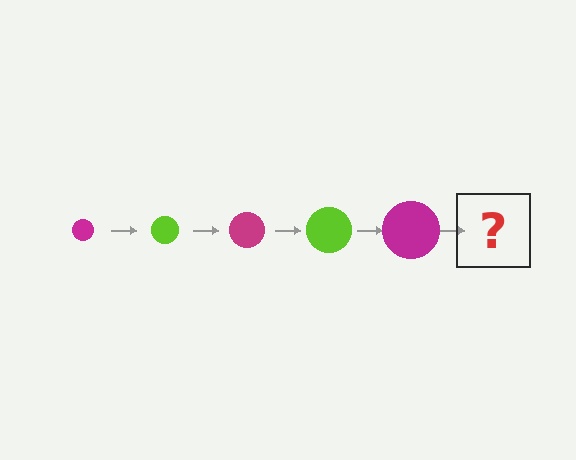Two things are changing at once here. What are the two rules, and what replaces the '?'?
The two rules are that the circle grows larger each step and the color cycles through magenta and lime. The '?' should be a lime circle, larger than the previous one.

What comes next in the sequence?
The next element should be a lime circle, larger than the previous one.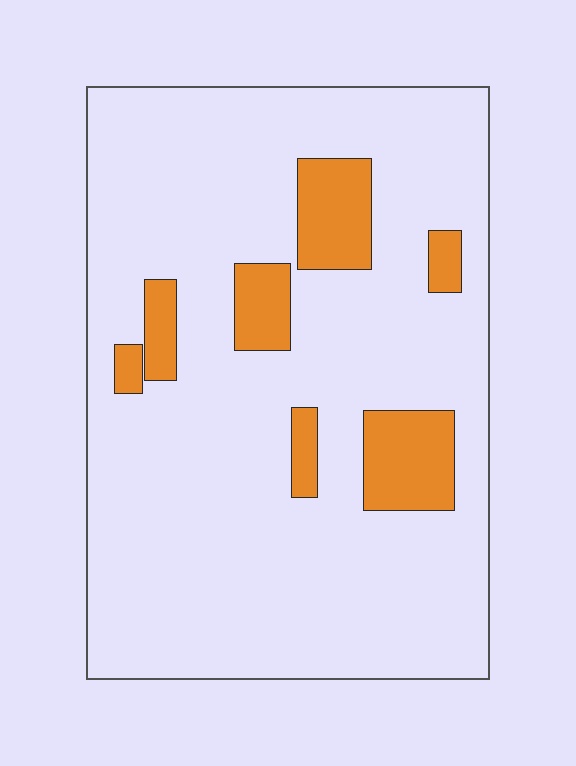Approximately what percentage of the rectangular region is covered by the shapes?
Approximately 15%.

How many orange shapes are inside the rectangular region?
7.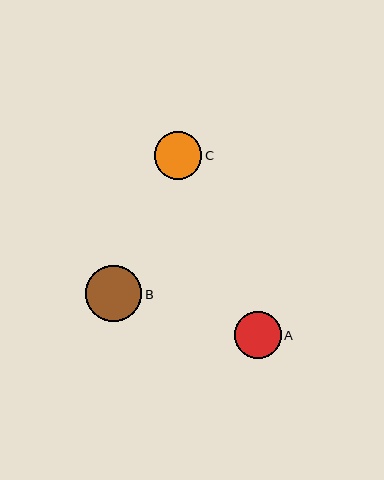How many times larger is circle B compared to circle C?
Circle B is approximately 1.2 times the size of circle C.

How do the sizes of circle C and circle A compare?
Circle C and circle A are approximately the same size.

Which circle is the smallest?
Circle A is the smallest with a size of approximately 47 pixels.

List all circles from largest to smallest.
From largest to smallest: B, C, A.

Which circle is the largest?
Circle B is the largest with a size of approximately 56 pixels.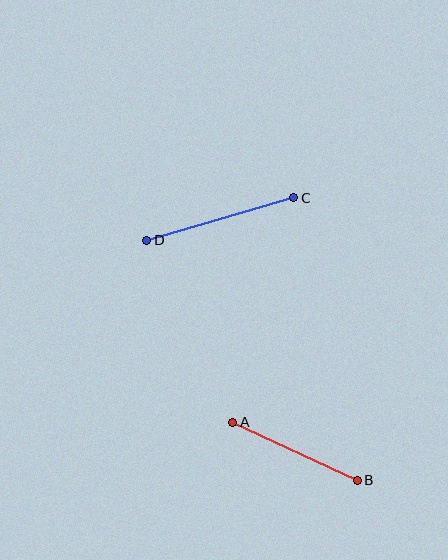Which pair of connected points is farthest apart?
Points C and D are farthest apart.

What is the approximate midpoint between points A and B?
The midpoint is at approximately (295, 451) pixels.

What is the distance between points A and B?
The distance is approximately 138 pixels.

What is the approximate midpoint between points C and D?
The midpoint is at approximately (220, 219) pixels.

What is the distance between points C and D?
The distance is approximately 153 pixels.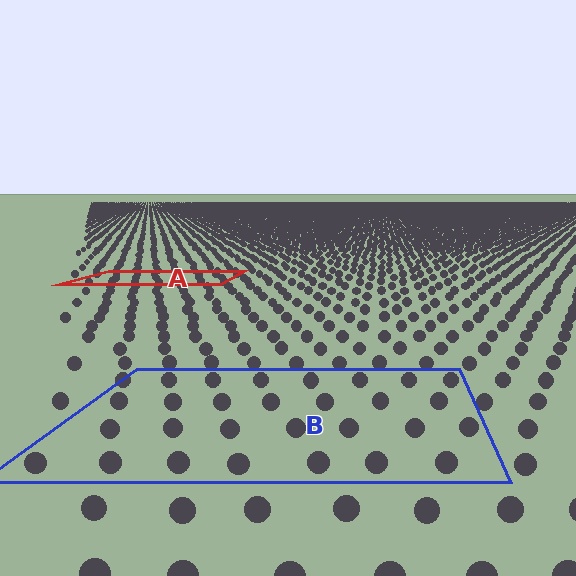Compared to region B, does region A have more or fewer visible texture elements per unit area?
Region A has more texture elements per unit area — they are packed more densely because it is farther away.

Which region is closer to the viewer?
Region B is closer. The texture elements there are larger and more spread out.